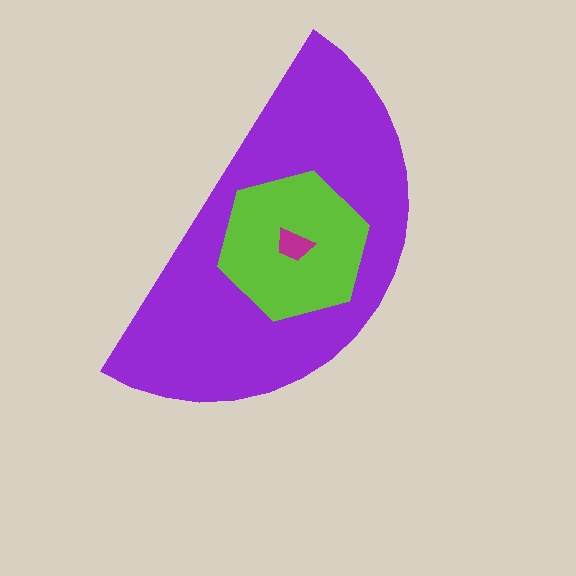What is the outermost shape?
The purple semicircle.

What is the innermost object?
The magenta trapezoid.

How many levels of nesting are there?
3.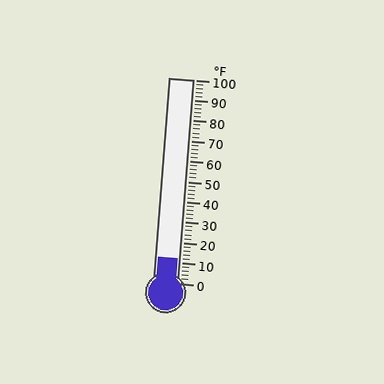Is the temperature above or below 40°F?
The temperature is below 40°F.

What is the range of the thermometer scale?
The thermometer scale ranges from 0°F to 100°F.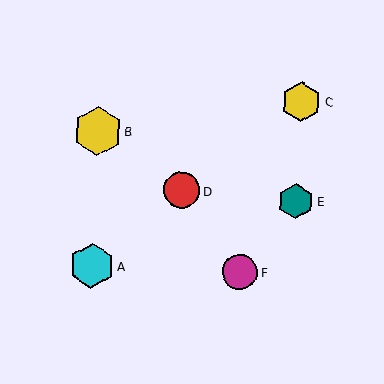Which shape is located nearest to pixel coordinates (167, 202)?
The red circle (labeled D) at (182, 190) is nearest to that location.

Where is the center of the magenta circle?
The center of the magenta circle is at (240, 272).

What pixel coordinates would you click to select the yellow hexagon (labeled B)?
Click at (98, 131) to select the yellow hexagon B.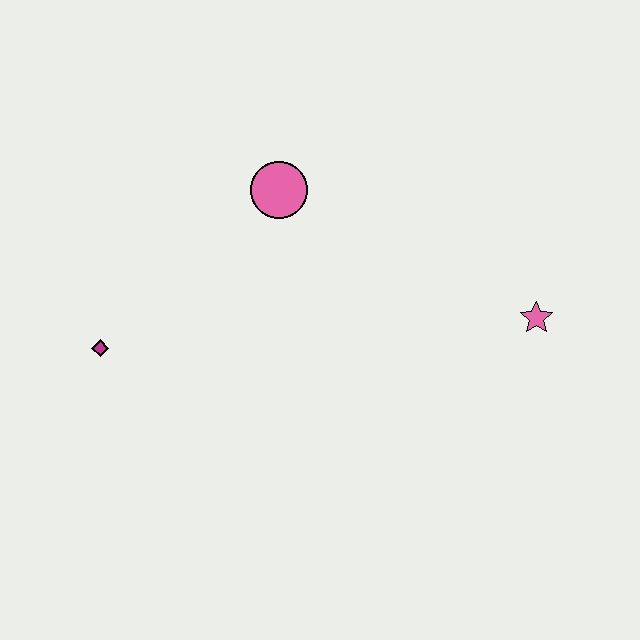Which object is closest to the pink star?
The pink circle is closest to the pink star.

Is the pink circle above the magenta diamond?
Yes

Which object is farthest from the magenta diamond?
The pink star is farthest from the magenta diamond.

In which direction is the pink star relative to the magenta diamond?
The pink star is to the right of the magenta diamond.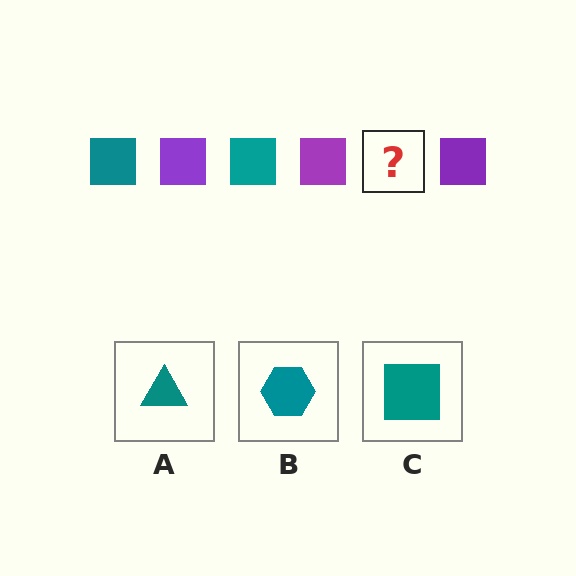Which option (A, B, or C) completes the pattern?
C.